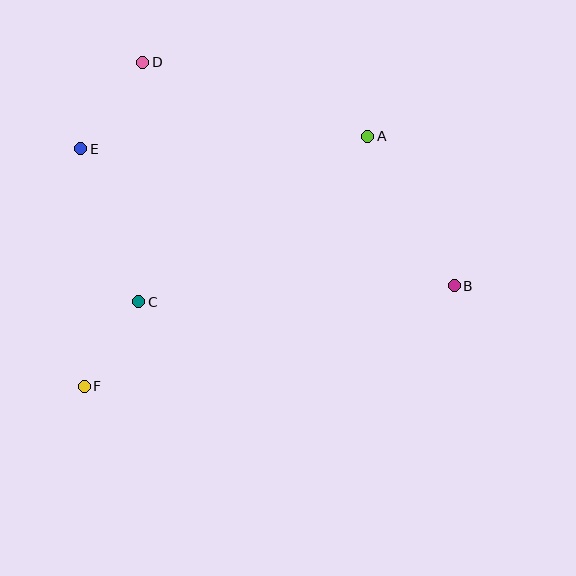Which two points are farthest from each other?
Points B and E are farthest from each other.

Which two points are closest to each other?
Points C and F are closest to each other.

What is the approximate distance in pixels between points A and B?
The distance between A and B is approximately 173 pixels.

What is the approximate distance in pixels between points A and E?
The distance between A and E is approximately 287 pixels.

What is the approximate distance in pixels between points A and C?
The distance between A and C is approximately 282 pixels.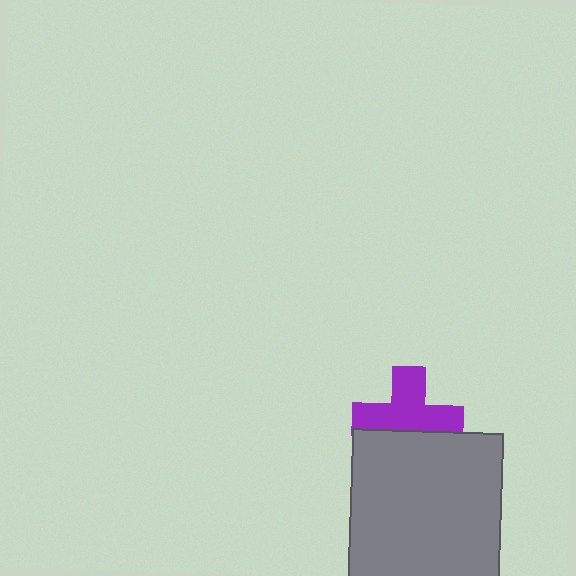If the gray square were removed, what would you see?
You would see the complete purple cross.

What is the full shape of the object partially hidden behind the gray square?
The partially hidden object is a purple cross.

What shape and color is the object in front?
The object in front is a gray square.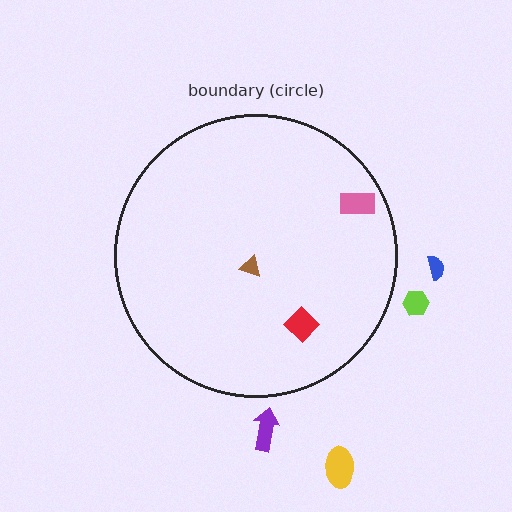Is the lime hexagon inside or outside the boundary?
Outside.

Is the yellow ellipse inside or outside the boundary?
Outside.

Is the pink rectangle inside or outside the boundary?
Inside.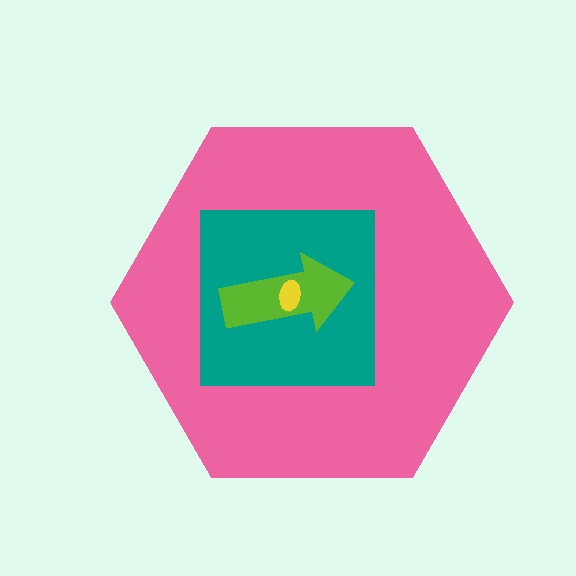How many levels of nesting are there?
4.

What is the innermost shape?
The yellow ellipse.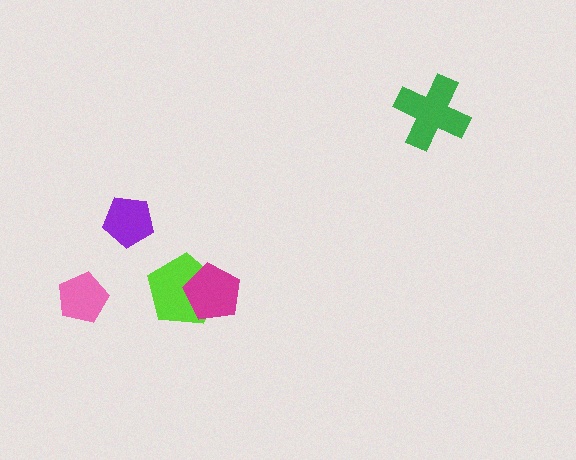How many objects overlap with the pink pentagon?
0 objects overlap with the pink pentagon.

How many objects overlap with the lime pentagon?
1 object overlaps with the lime pentagon.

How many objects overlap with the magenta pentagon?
1 object overlaps with the magenta pentagon.